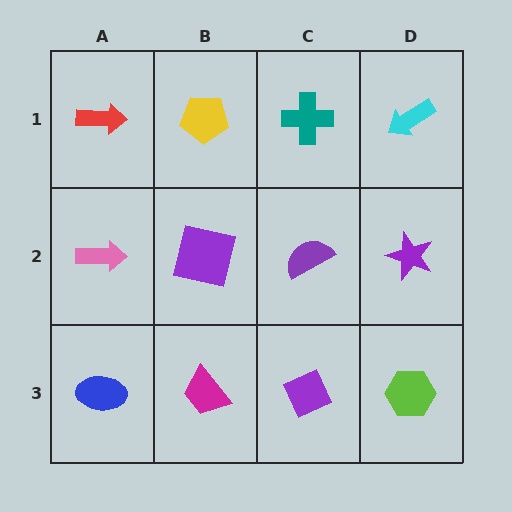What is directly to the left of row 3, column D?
A purple diamond.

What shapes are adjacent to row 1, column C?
A purple semicircle (row 2, column C), a yellow pentagon (row 1, column B), a cyan arrow (row 1, column D).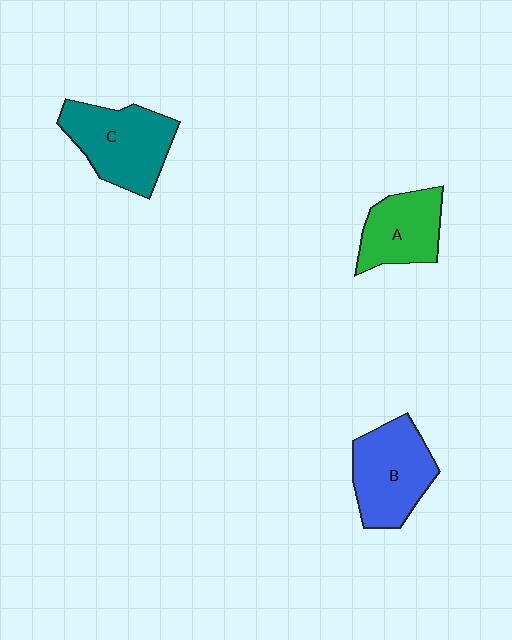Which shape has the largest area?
Shape C (teal).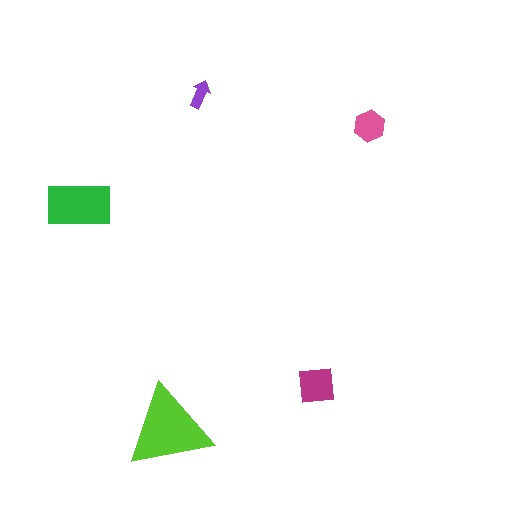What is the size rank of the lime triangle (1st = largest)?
1st.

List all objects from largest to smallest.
The lime triangle, the green rectangle, the magenta square, the pink hexagon, the purple arrow.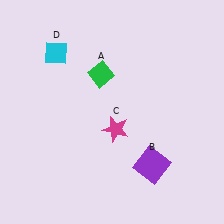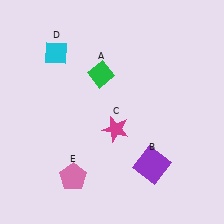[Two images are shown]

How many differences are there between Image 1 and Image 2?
There is 1 difference between the two images.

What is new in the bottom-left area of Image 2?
A pink pentagon (E) was added in the bottom-left area of Image 2.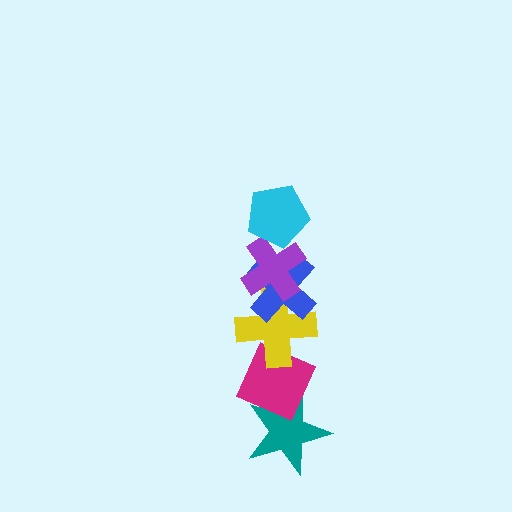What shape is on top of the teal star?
The magenta diamond is on top of the teal star.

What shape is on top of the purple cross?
The cyan pentagon is on top of the purple cross.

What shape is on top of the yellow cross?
The blue cross is on top of the yellow cross.